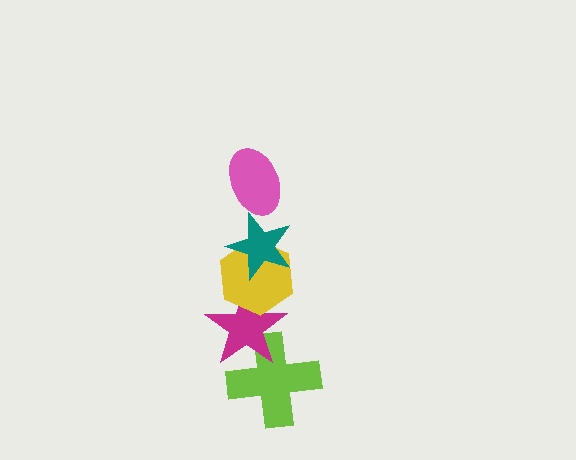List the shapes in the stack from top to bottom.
From top to bottom: the pink ellipse, the teal star, the yellow hexagon, the magenta star, the lime cross.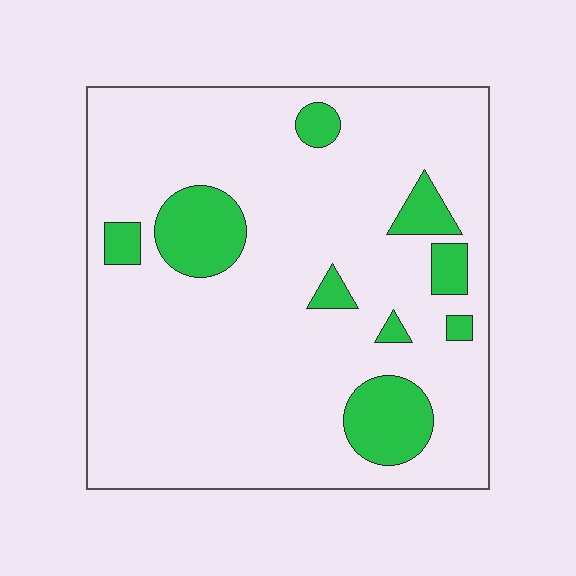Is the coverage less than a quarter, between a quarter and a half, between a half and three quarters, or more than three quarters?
Less than a quarter.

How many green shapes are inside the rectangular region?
9.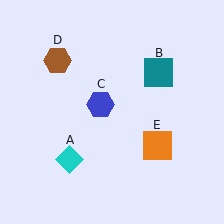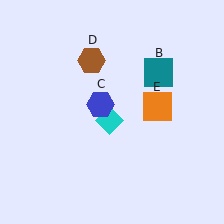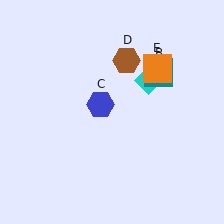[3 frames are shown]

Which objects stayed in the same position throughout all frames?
Teal square (object B) and blue hexagon (object C) remained stationary.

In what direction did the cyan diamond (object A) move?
The cyan diamond (object A) moved up and to the right.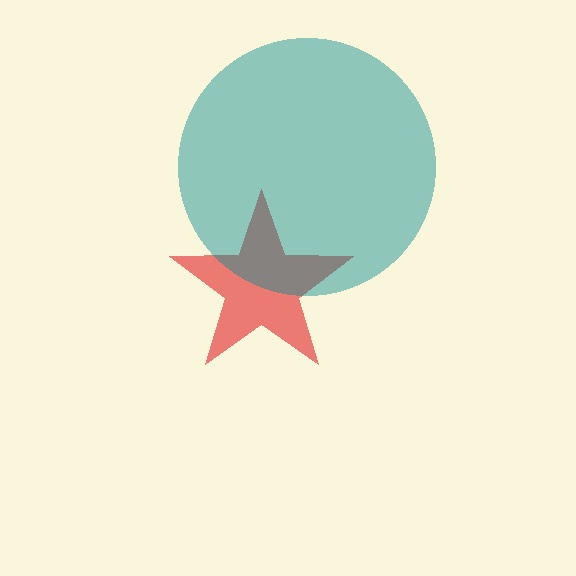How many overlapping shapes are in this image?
There are 2 overlapping shapes in the image.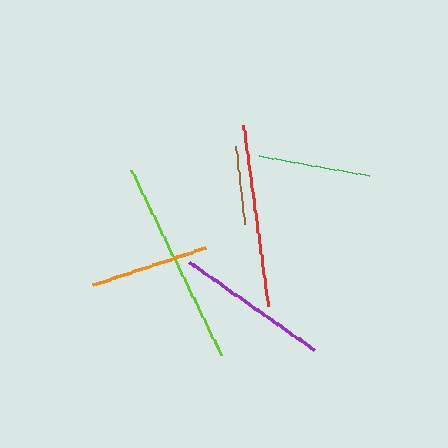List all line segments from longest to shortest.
From longest to shortest: lime, red, purple, orange, green, brown.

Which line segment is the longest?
The lime line is the longest at approximately 205 pixels.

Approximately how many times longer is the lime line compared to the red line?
The lime line is approximately 1.1 times the length of the red line.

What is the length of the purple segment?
The purple segment is approximately 153 pixels long.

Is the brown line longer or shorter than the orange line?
The orange line is longer than the brown line.